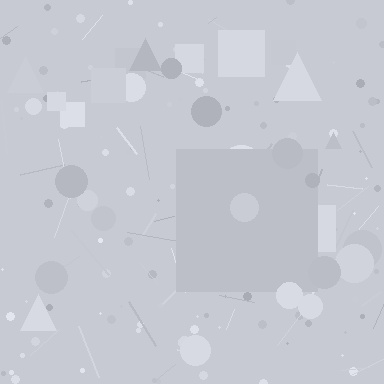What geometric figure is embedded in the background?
A square is embedded in the background.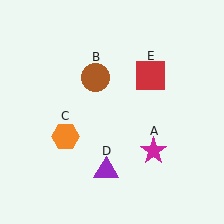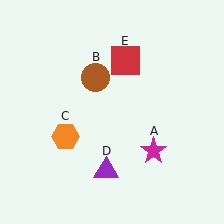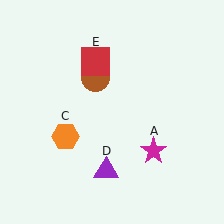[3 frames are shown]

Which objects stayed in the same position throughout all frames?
Magenta star (object A) and brown circle (object B) and orange hexagon (object C) and purple triangle (object D) remained stationary.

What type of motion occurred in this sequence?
The red square (object E) rotated counterclockwise around the center of the scene.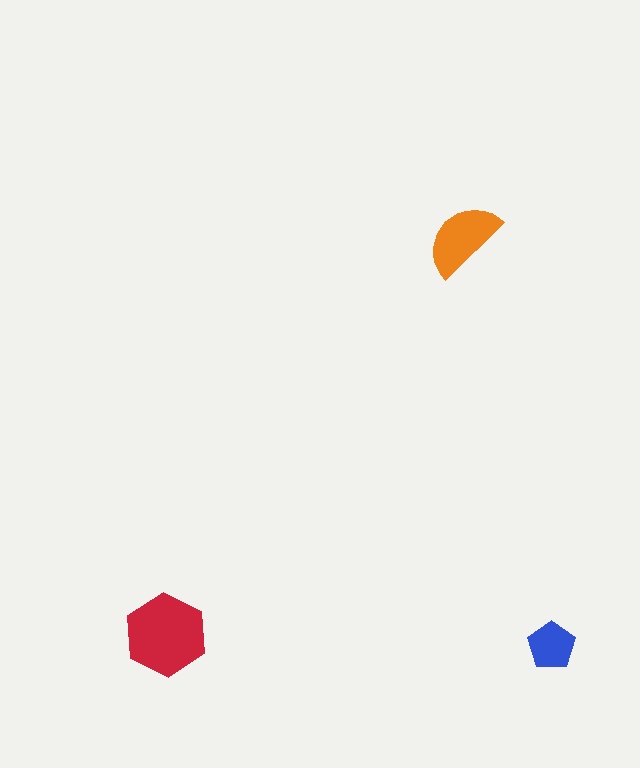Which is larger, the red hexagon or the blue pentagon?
The red hexagon.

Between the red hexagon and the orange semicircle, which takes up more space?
The red hexagon.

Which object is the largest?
The red hexagon.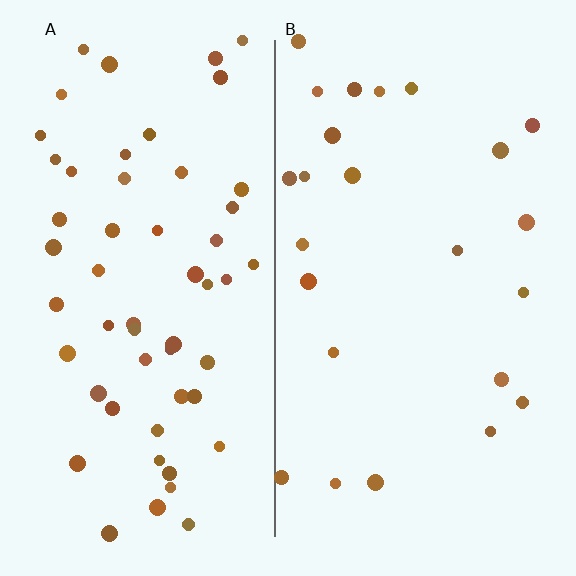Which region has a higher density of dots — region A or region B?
A (the left).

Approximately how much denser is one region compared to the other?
Approximately 2.3× — region A over region B.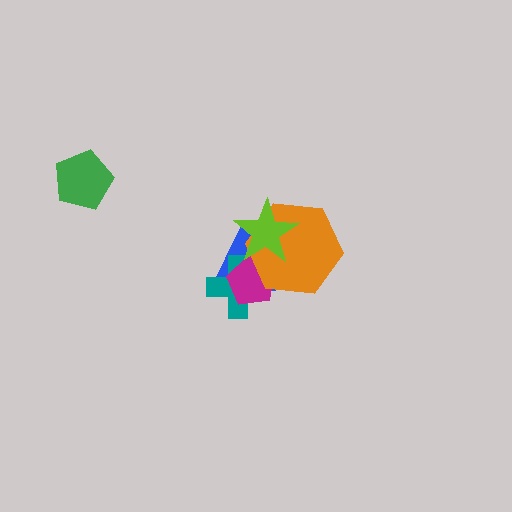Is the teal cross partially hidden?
Yes, it is partially covered by another shape.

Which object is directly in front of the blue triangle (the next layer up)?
The teal cross is directly in front of the blue triangle.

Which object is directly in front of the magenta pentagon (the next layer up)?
The orange hexagon is directly in front of the magenta pentagon.